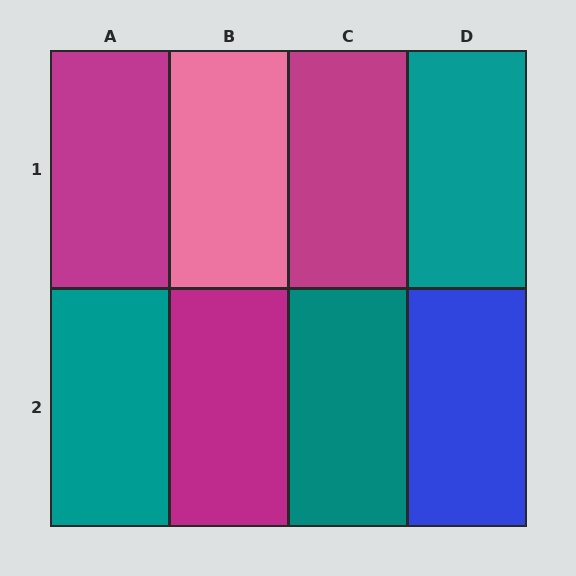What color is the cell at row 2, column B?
Magenta.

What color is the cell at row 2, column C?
Teal.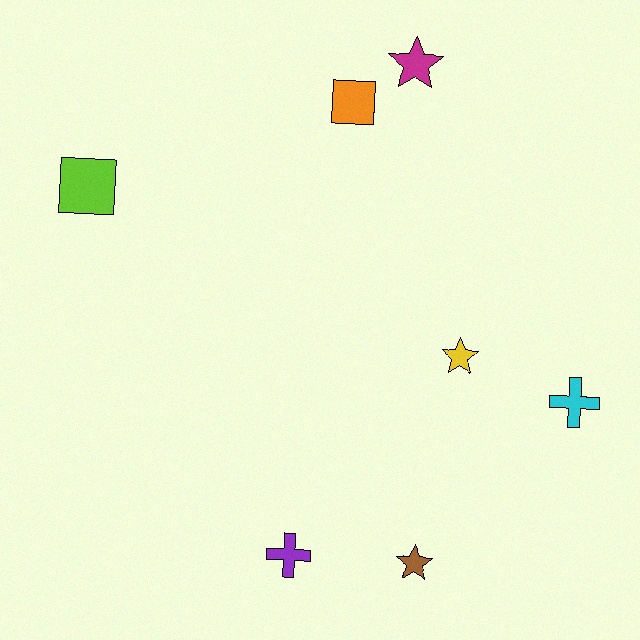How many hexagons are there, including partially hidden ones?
There are no hexagons.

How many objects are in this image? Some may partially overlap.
There are 7 objects.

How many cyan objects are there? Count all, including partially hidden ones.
There is 1 cyan object.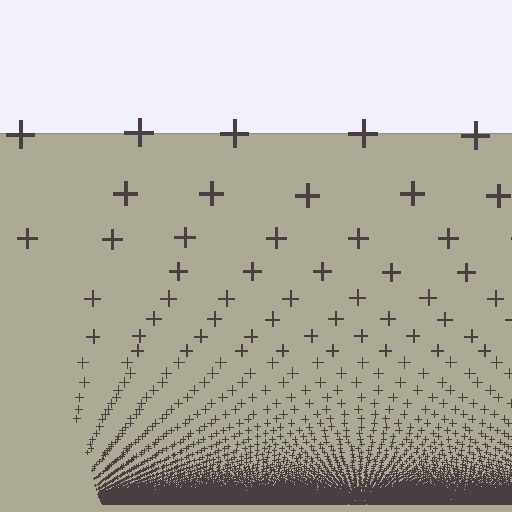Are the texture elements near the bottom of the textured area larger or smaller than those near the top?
Smaller. The gradient is inverted — elements near the bottom are smaller and denser.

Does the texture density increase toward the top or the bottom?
Density increases toward the bottom.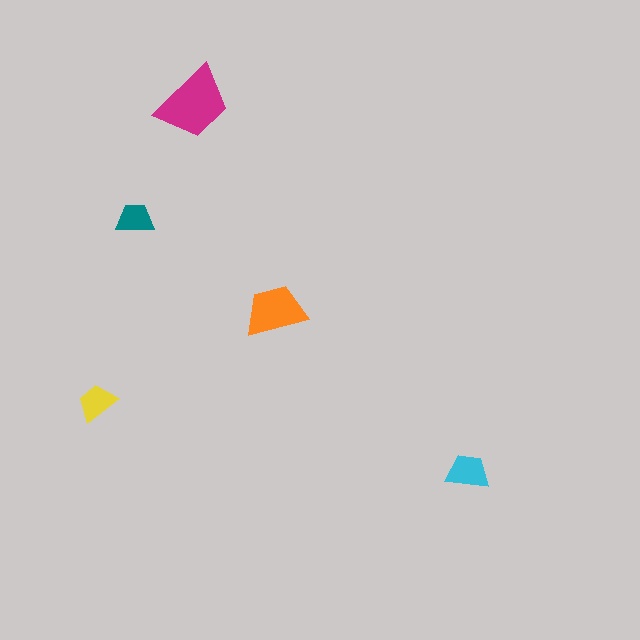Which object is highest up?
The magenta trapezoid is topmost.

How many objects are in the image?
There are 5 objects in the image.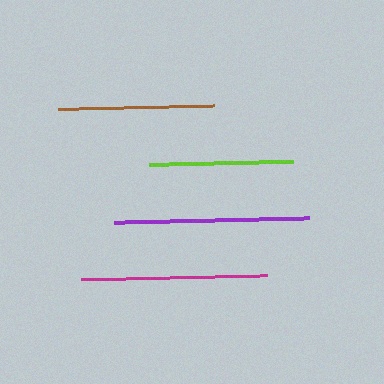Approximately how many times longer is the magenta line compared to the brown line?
The magenta line is approximately 1.2 times the length of the brown line.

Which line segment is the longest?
The purple line is the longest at approximately 195 pixels.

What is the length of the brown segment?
The brown segment is approximately 156 pixels long.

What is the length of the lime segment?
The lime segment is approximately 144 pixels long.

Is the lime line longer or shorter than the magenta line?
The magenta line is longer than the lime line.